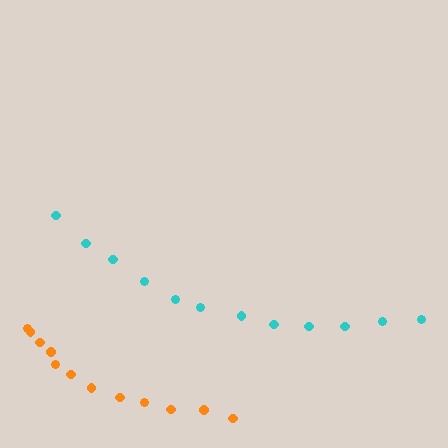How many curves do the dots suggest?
There are 2 distinct paths.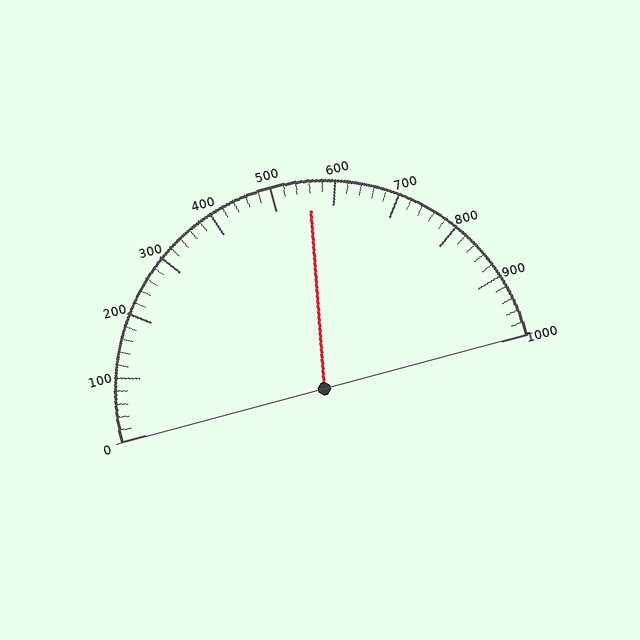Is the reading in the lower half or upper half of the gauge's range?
The reading is in the upper half of the range (0 to 1000).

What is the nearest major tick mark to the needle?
The nearest major tick mark is 600.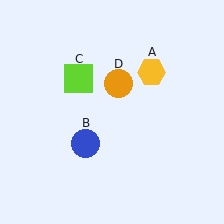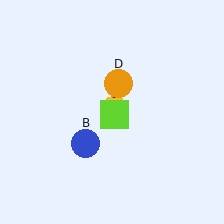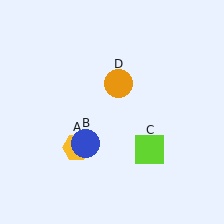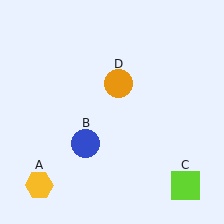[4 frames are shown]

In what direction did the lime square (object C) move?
The lime square (object C) moved down and to the right.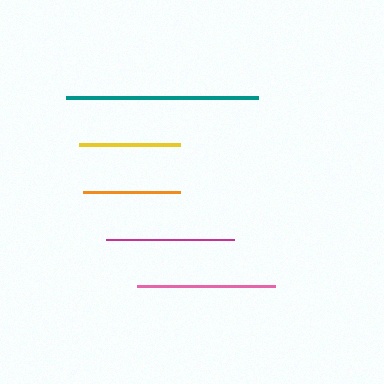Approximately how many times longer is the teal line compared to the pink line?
The teal line is approximately 1.4 times the length of the pink line.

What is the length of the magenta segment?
The magenta segment is approximately 128 pixels long.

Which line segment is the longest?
The teal line is the longest at approximately 191 pixels.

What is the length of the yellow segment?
The yellow segment is approximately 101 pixels long.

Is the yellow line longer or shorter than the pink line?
The pink line is longer than the yellow line.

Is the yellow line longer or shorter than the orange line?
The yellow line is longer than the orange line.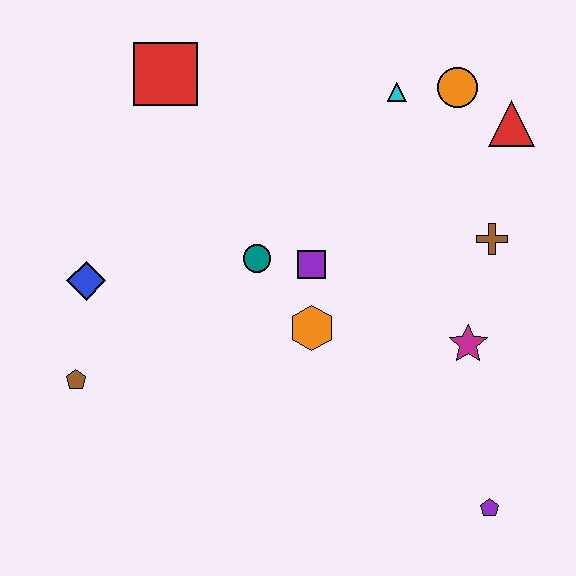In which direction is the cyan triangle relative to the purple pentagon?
The cyan triangle is above the purple pentagon.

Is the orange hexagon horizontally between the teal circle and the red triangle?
Yes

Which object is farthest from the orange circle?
The brown pentagon is farthest from the orange circle.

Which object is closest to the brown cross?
The magenta star is closest to the brown cross.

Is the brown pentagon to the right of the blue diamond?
No